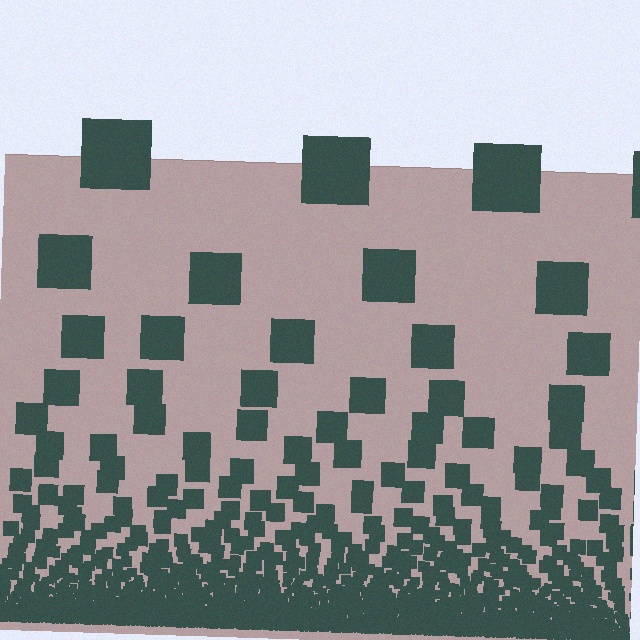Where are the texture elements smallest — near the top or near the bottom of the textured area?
Near the bottom.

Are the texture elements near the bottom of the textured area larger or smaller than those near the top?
Smaller. The gradient is inverted — elements near the bottom are smaller and denser.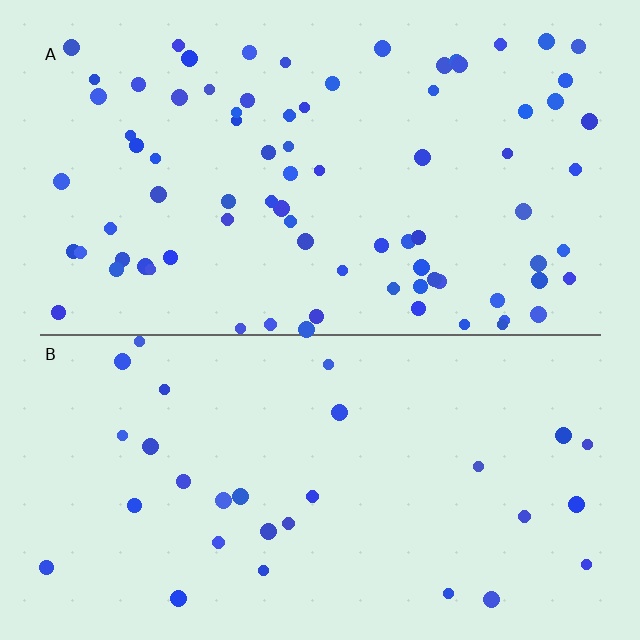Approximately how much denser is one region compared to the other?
Approximately 2.7× — region A over region B.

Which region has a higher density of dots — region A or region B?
A (the top).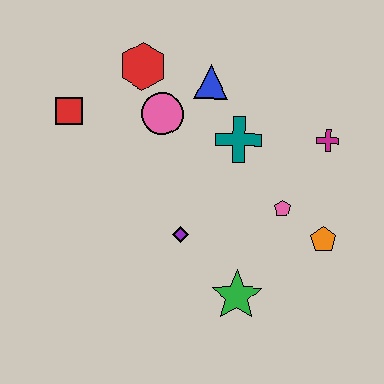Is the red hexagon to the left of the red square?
No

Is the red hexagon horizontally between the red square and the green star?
Yes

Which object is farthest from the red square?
The orange pentagon is farthest from the red square.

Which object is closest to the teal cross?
The blue triangle is closest to the teal cross.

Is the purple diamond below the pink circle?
Yes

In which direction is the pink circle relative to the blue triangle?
The pink circle is to the left of the blue triangle.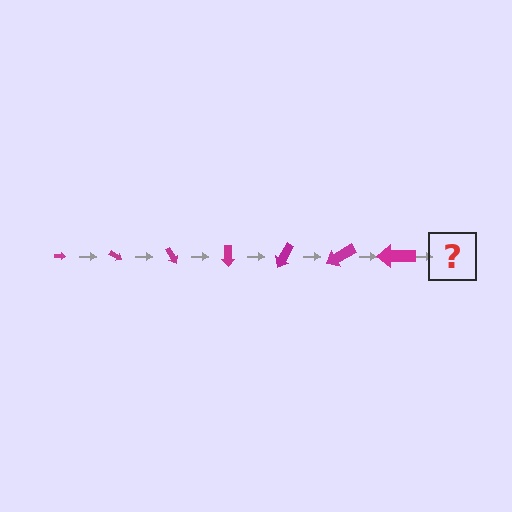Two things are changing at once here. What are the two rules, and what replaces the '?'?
The two rules are that the arrow grows larger each step and it rotates 30 degrees each step. The '?' should be an arrow, larger than the previous one and rotated 210 degrees from the start.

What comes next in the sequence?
The next element should be an arrow, larger than the previous one and rotated 210 degrees from the start.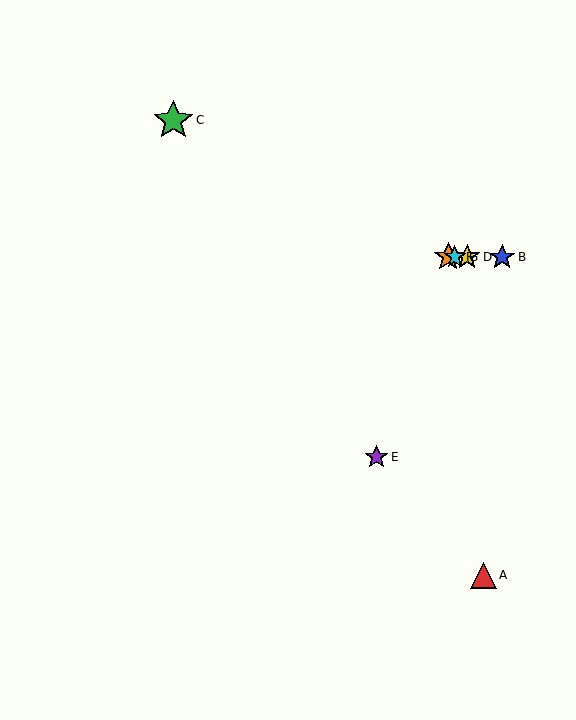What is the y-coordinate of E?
Object E is at y≈457.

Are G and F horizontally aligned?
Yes, both are at y≈257.